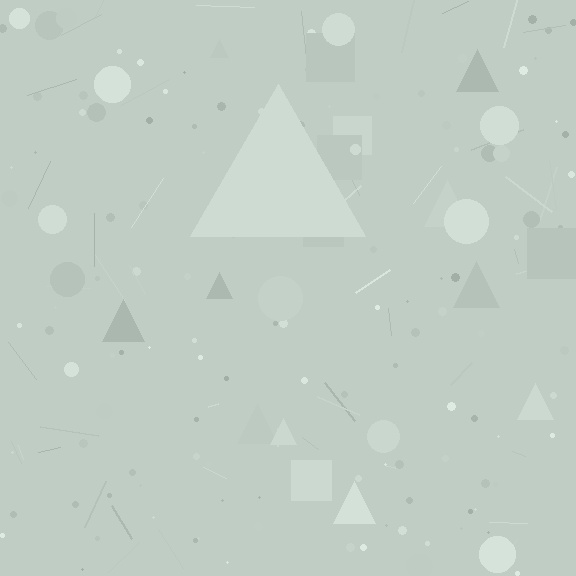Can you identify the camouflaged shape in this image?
The camouflaged shape is a triangle.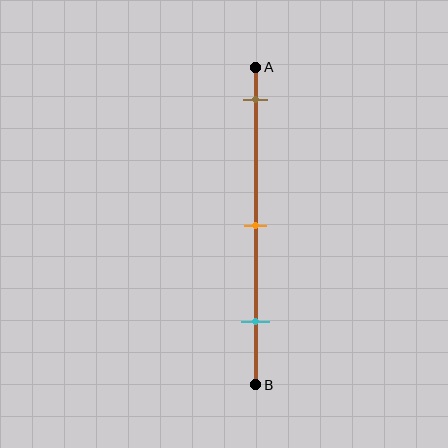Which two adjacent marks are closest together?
The orange and cyan marks are the closest adjacent pair.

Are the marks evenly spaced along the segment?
Yes, the marks are approximately evenly spaced.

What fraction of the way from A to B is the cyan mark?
The cyan mark is approximately 80% (0.8) of the way from A to B.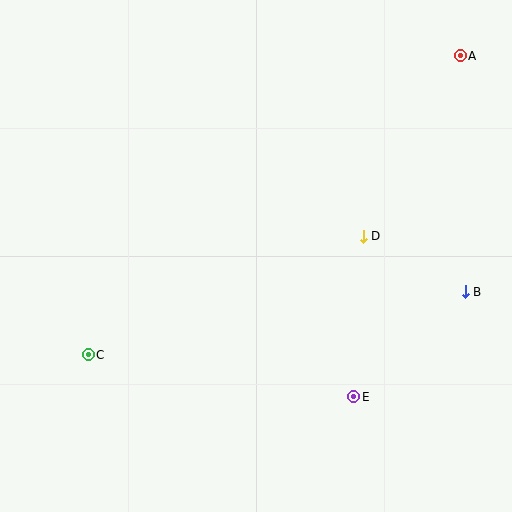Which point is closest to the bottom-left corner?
Point C is closest to the bottom-left corner.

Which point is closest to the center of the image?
Point D at (363, 236) is closest to the center.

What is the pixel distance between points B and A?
The distance between B and A is 236 pixels.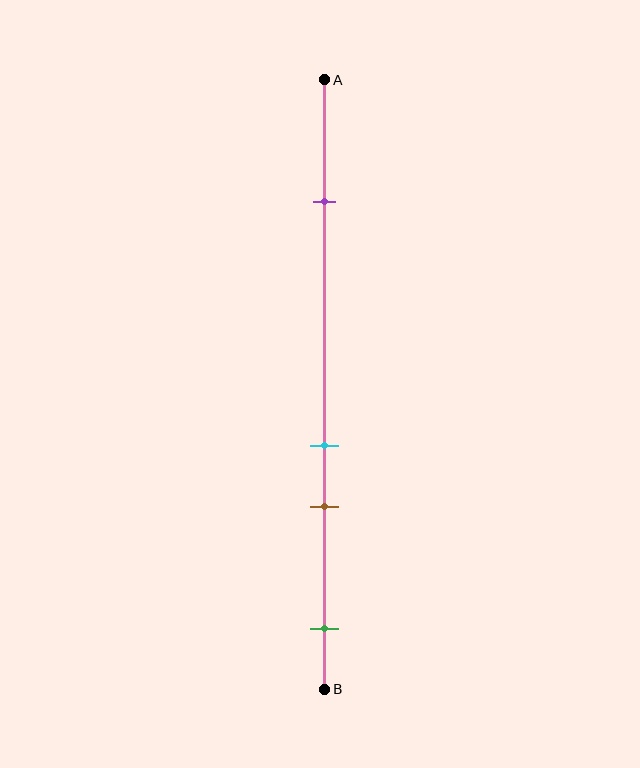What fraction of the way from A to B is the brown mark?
The brown mark is approximately 70% (0.7) of the way from A to B.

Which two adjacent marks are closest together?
The cyan and brown marks are the closest adjacent pair.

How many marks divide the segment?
There are 4 marks dividing the segment.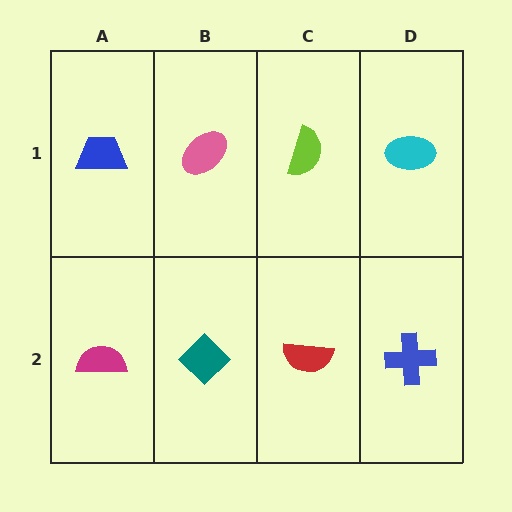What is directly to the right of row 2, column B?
A red semicircle.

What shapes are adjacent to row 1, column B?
A teal diamond (row 2, column B), a blue trapezoid (row 1, column A), a lime semicircle (row 1, column C).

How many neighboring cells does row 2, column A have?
2.